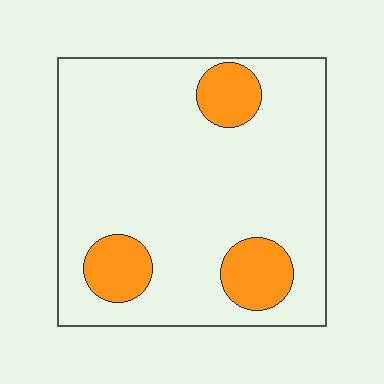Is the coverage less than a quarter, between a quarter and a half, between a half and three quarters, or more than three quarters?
Less than a quarter.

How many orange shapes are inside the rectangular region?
3.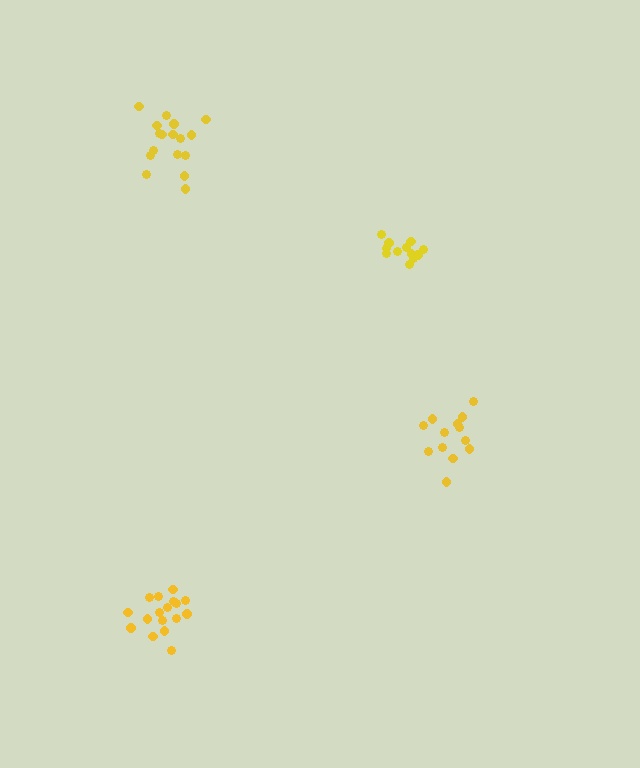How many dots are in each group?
Group 1: 12 dots, Group 2: 13 dots, Group 3: 17 dots, Group 4: 17 dots (59 total).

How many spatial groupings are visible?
There are 4 spatial groupings.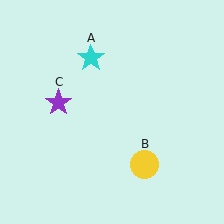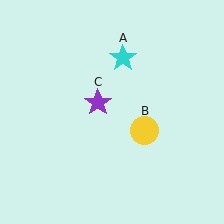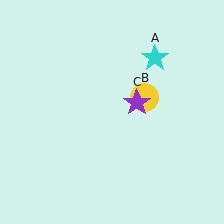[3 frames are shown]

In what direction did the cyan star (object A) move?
The cyan star (object A) moved right.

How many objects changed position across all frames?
3 objects changed position: cyan star (object A), yellow circle (object B), purple star (object C).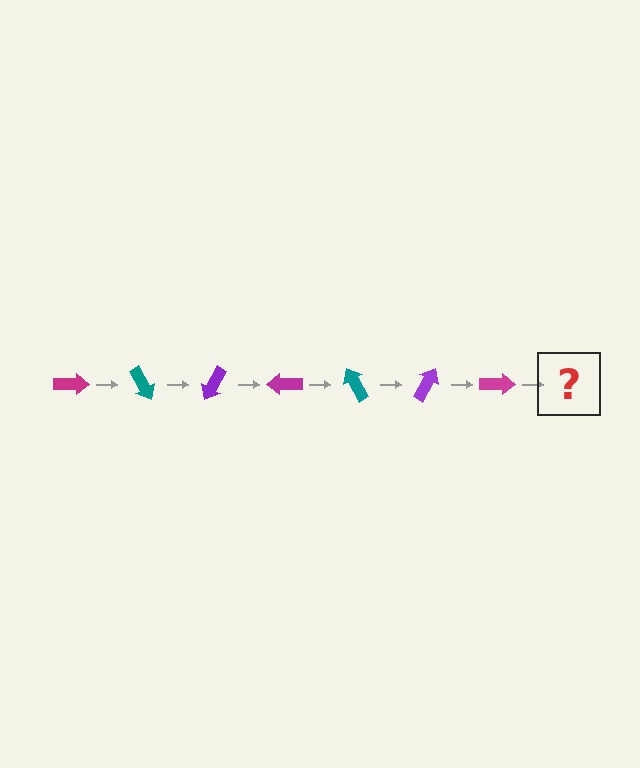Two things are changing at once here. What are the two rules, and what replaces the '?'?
The two rules are that it rotates 60 degrees each step and the color cycles through magenta, teal, and purple. The '?' should be a teal arrow, rotated 420 degrees from the start.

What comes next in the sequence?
The next element should be a teal arrow, rotated 420 degrees from the start.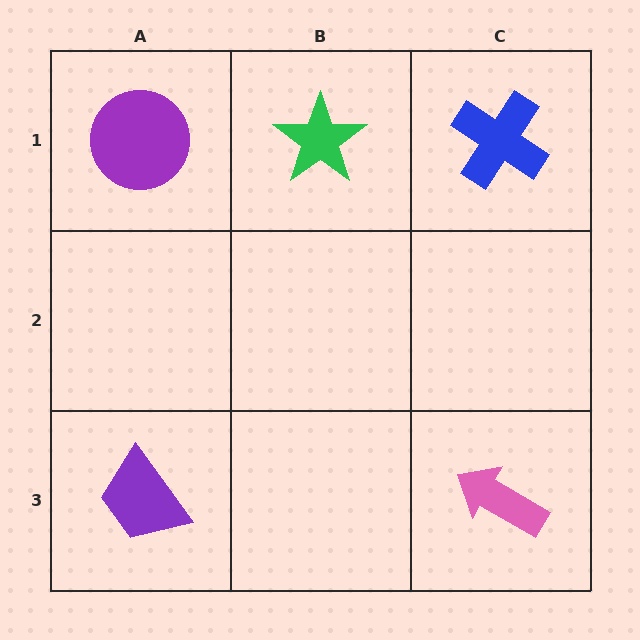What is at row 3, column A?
A purple trapezoid.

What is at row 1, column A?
A purple circle.